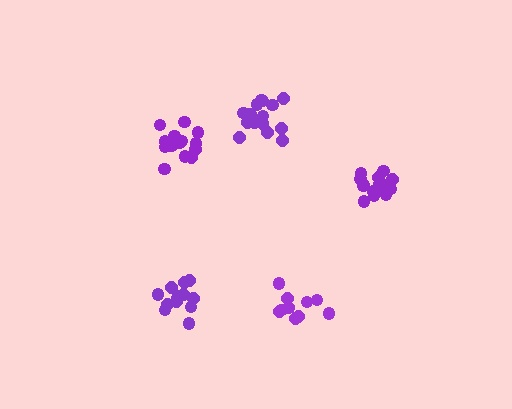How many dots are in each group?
Group 1: 13 dots, Group 2: 12 dots, Group 3: 14 dots, Group 4: 16 dots, Group 5: 15 dots (70 total).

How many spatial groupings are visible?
There are 5 spatial groupings.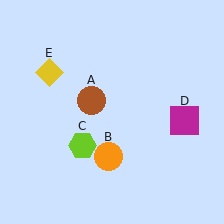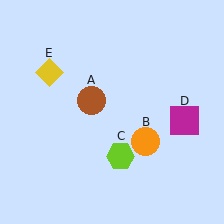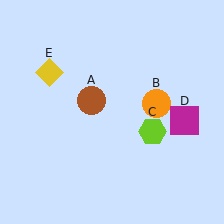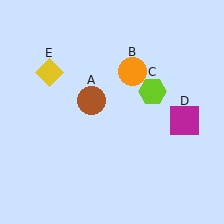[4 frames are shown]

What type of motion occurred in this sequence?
The orange circle (object B), lime hexagon (object C) rotated counterclockwise around the center of the scene.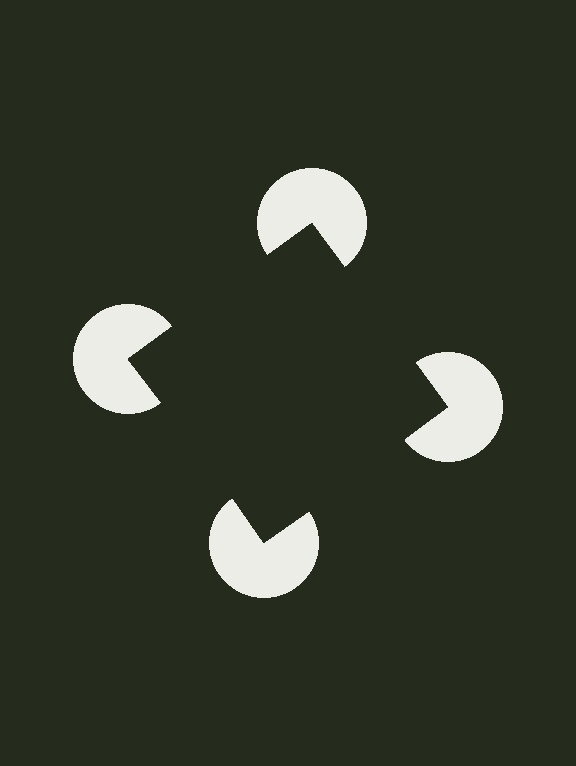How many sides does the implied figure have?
4 sides.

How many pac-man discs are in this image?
There are 4 — one at each vertex of the illusory square.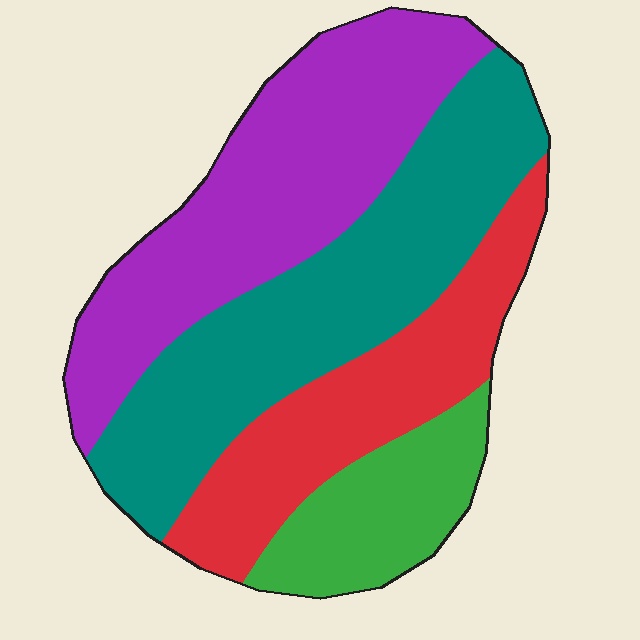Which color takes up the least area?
Green, at roughly 15%.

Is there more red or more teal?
Teal.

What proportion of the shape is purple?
Purple takes up about one third (1/3) of the shape.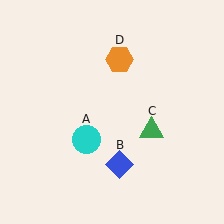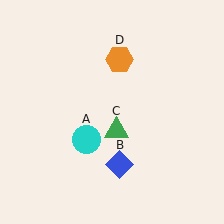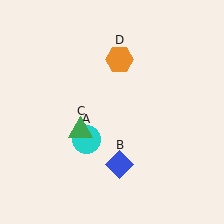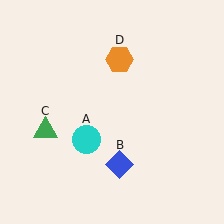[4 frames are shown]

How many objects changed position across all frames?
1 object changed position: green triangle (object C).